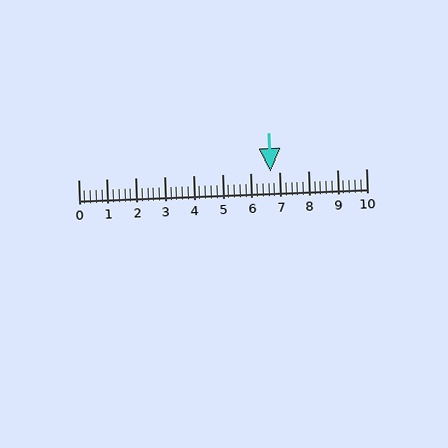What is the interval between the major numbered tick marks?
The major tick marks are spaced 1 units apart.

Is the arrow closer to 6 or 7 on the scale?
The arrow is closer to 7.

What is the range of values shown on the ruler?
The ruler shows values from 0 to 10.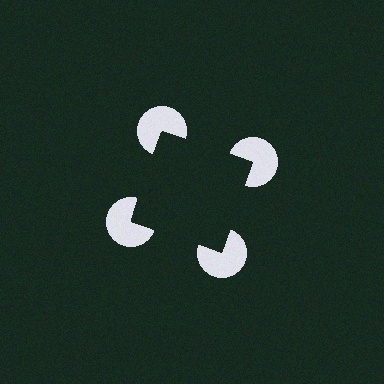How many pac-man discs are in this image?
There are 4 — one at each vertex of the illusory square.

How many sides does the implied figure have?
4 sides.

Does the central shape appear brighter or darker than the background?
It typically appears slightly darker than the background, even though no actual brightness change is drawn.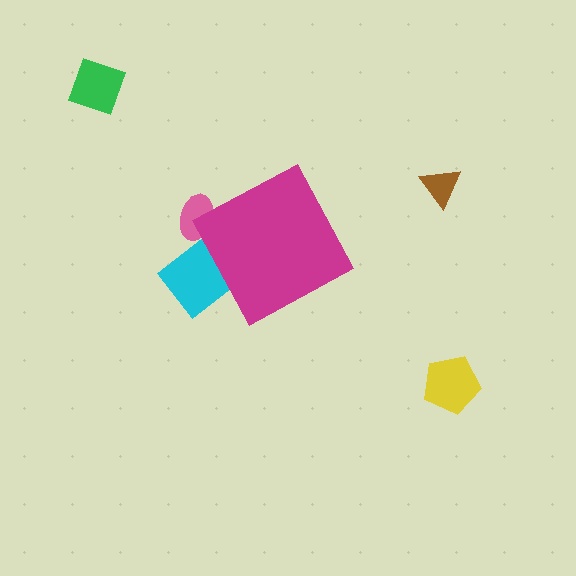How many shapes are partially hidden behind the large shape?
2 shapes are partially hidden.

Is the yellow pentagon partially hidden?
No, the yellow pentagon is fully visible.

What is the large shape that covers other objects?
A magenta diamond.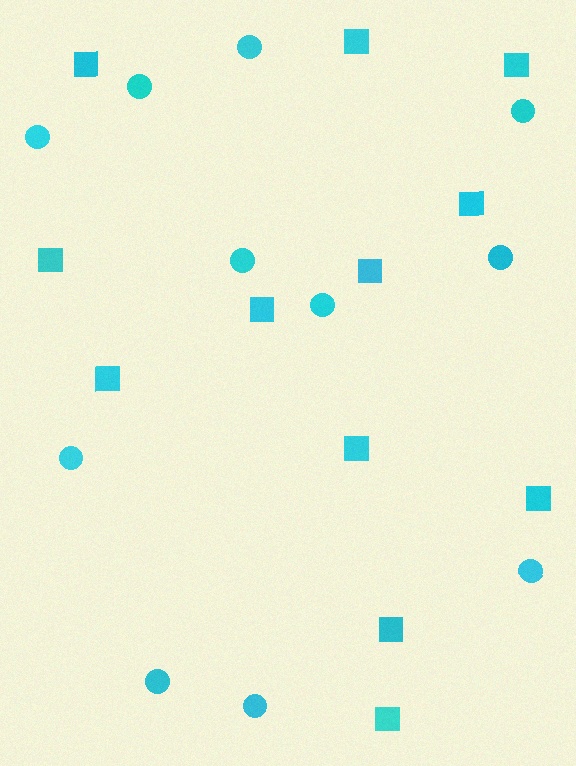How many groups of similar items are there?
There are 2 groups: one group of squares (12) and one group of circles (11).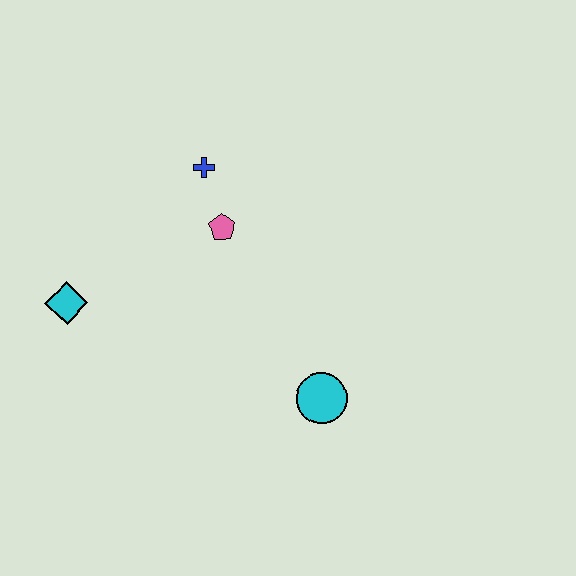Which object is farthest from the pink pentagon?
The cyan circle is farthest from the pink pentagon.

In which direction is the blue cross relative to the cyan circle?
The blue cross is above the cyan circle.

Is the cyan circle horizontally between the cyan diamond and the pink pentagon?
No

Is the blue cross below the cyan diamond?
No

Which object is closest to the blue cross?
The pink pentagon is closest to the blue cross.